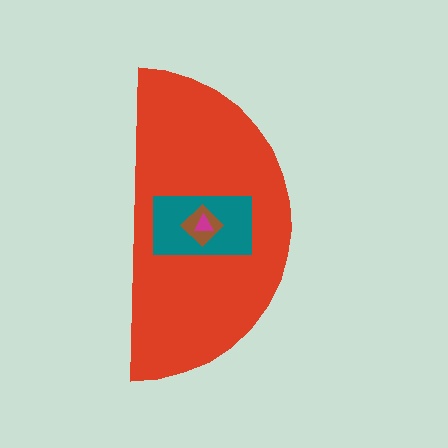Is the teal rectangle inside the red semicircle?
Yes.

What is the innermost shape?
The magenta triangle.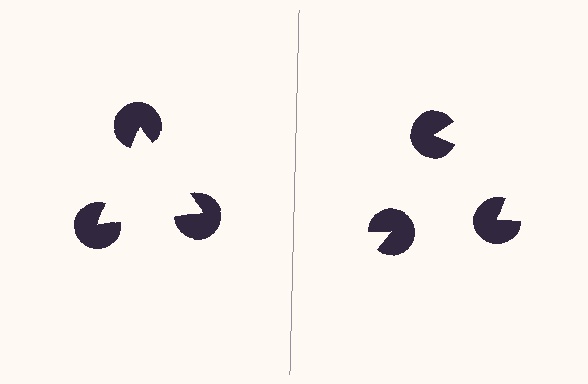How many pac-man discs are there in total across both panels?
6 — 3 on each side.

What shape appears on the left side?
An illusory triangle.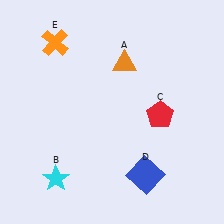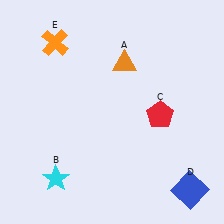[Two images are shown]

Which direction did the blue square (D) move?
The blue square (D) moved right.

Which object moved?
The blue square (D) moved right.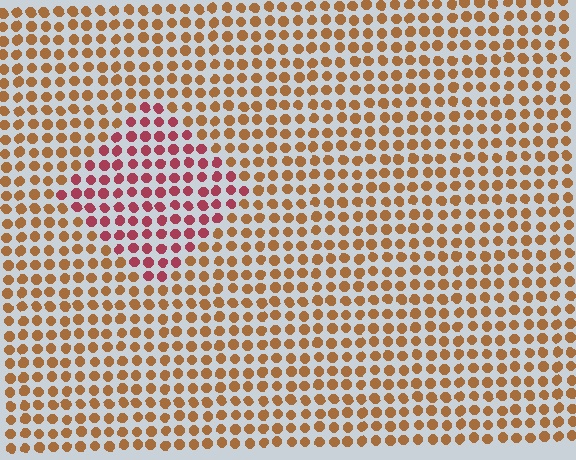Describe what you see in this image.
The image is filled with small brown elements in a uniform arrangement. A diamond-shaped region is visible where the elements are tinted to a slightly different hue, forming a subtle color boundary.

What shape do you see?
I see a diamond.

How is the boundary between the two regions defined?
The boundary is defined purely by a slight shift in hue (about 42 degrees). Spacing, size, and orientation are identical on both sides.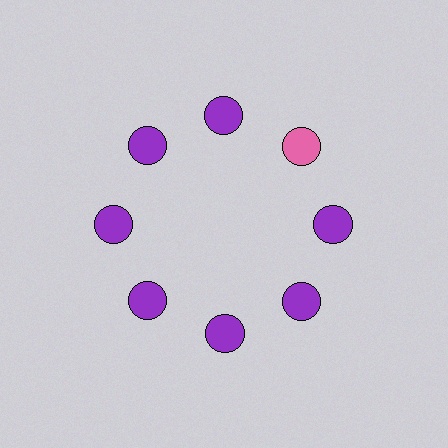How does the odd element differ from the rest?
It has a different color: pink instead of purple.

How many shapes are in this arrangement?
There are 8 shapes arranged in a ring pattern.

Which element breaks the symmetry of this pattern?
The pink circle at roughly the 2 o'clock position breaks the symmetry. All other shapes are purple circles.